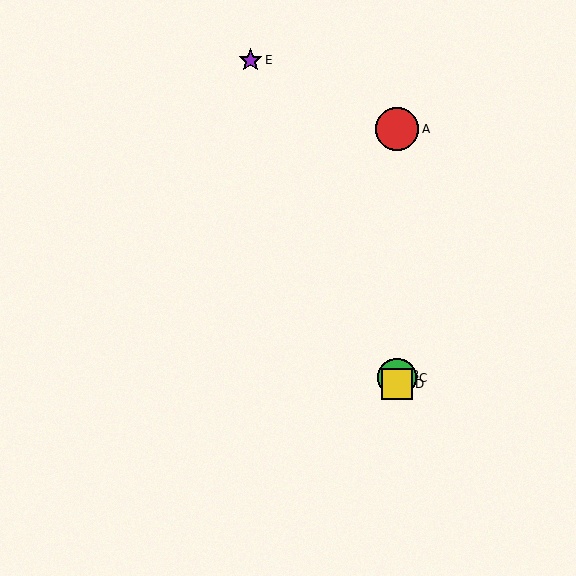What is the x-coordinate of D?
Object D is at x≈397.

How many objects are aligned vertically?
4 objects (A, B, C, D) are aligned vertically.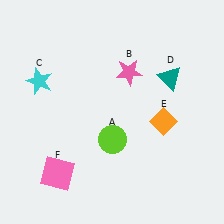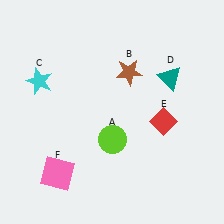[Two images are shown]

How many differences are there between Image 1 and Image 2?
There are 2 differences between the two images.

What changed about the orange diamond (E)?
In Image 1, E is orange. In Image 2, it changed to red.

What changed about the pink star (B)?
In Image 1, B is pink. In Image 2, it changed to brown.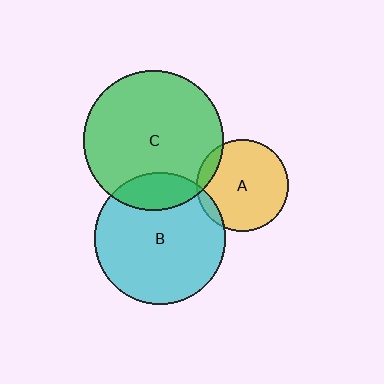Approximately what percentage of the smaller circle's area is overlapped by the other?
Approximately 10%.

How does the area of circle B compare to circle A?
Approximately 2.0 times.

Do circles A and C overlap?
Yes.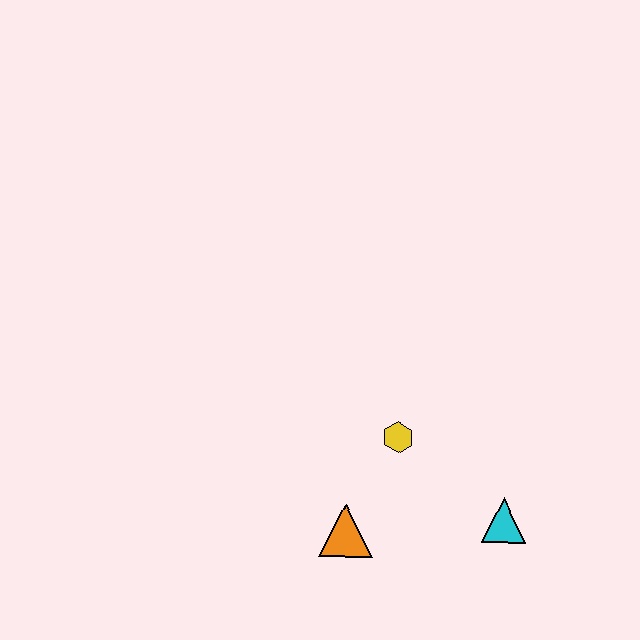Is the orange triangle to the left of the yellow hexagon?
Yes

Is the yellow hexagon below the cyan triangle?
No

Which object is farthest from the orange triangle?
The cyan triangle is farthest from the orange triangle.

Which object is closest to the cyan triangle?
The yellow hexagon is closest to the cyan triangle.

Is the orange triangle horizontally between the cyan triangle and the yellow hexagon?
No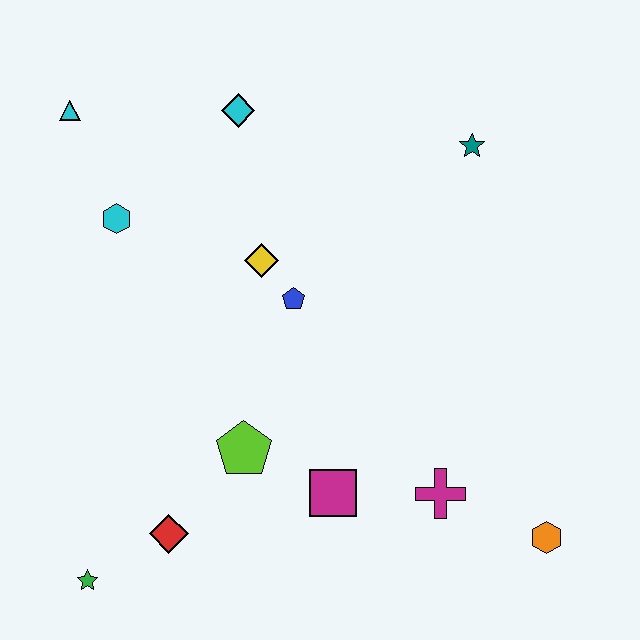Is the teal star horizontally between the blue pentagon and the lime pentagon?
No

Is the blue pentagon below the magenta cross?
No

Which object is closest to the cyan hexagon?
The cyan triangle is closest to the cyan hexagon.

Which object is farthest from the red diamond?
The teal star is farthest from the red diamond.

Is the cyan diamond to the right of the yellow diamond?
No